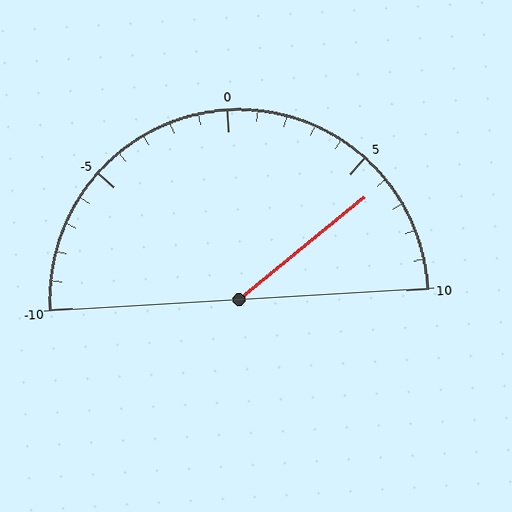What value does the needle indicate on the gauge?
The needle indicates approximately 6.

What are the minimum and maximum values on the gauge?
The gauge ranges from -10 to 10.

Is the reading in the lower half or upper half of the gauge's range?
The reading is in the upper half of the range (-10 to 10).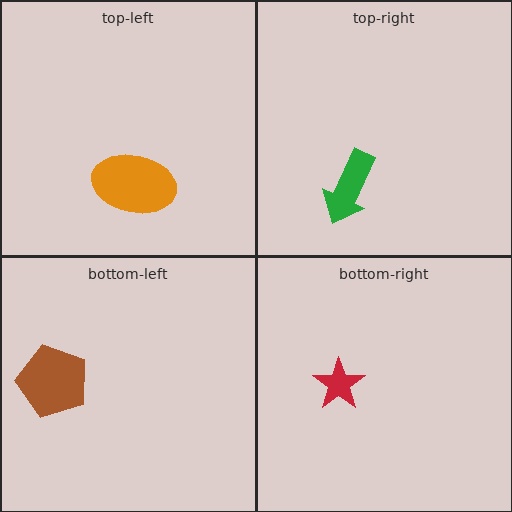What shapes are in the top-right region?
The green arrow.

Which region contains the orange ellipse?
The top-left region.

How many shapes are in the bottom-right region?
1.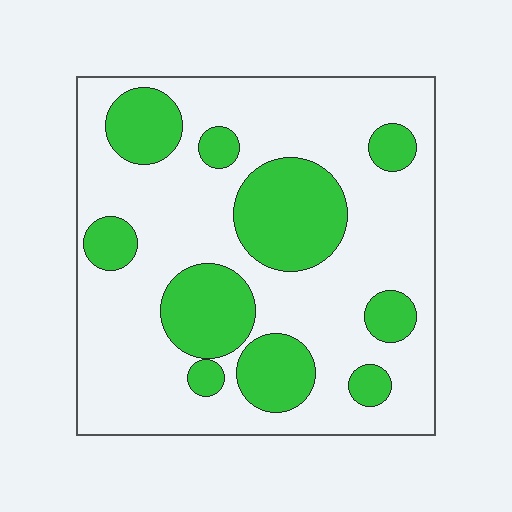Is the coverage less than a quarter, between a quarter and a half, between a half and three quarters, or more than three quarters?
Between a quarter and a half.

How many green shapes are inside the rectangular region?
10.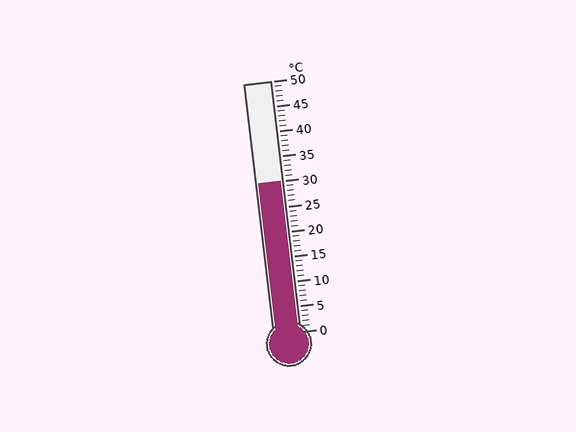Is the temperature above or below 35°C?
The temperature is below 35°C.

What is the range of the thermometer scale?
The thermometer scale ranges from 0°C to 50°C.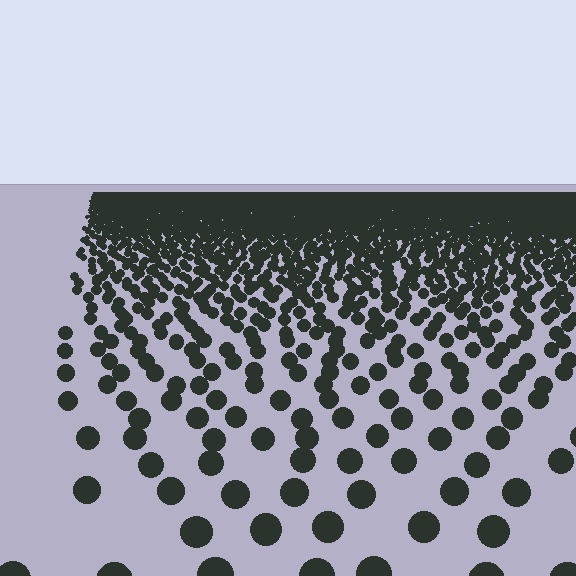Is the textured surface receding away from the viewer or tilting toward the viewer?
The surface is receding away from the viewer. Texture elements get smaller and denser toward the top.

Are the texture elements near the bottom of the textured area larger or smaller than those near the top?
Larger. Near the bottom, elements are closer to the viewer and appear at a bigger on-screen size.